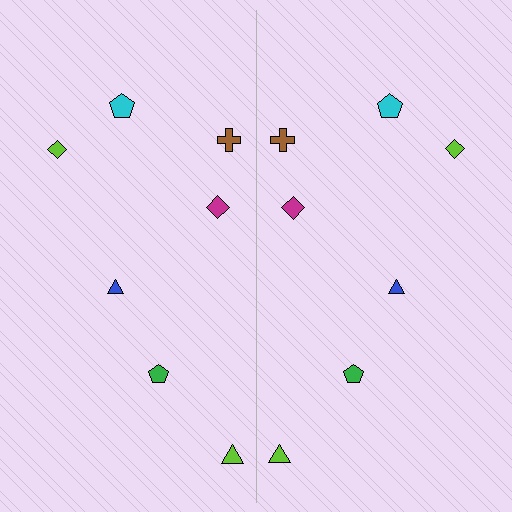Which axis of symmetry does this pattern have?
The pattern has a vertical axis of symmetry running through the center of the image.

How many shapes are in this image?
There are 14 shapes in this image.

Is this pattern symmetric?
Yes, this pattern has bilateral (reflection) symmetry.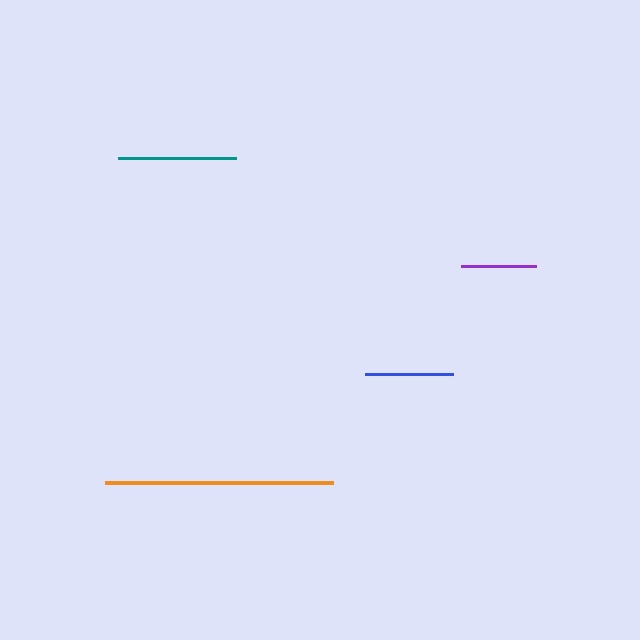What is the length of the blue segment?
The blue segment is approximately 88 pixels long.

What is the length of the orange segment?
The orange segment is approximately 229 pixels long.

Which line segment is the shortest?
The purple line is the shortest at approximately 74 pixels.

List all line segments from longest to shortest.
From longest to shortest: orange, teal, blue, purple.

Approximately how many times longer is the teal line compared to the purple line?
The teal line is approximately 1.6 times the length of the purple line.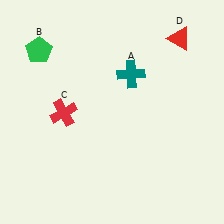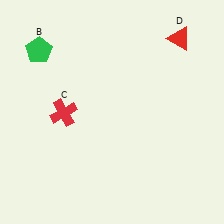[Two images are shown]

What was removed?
The teal cross (A) was removed in Image 2.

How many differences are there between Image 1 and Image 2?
There is 1 difference between the two images.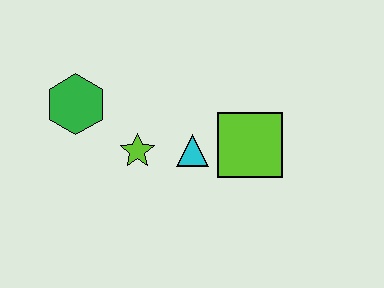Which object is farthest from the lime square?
The green hexagon is farthest from the lime square.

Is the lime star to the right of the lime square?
No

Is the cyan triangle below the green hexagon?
Yes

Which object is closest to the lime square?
The cyan triangle is closest to the lime square.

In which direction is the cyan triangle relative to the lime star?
The cyan triangle is to the right of the lime star.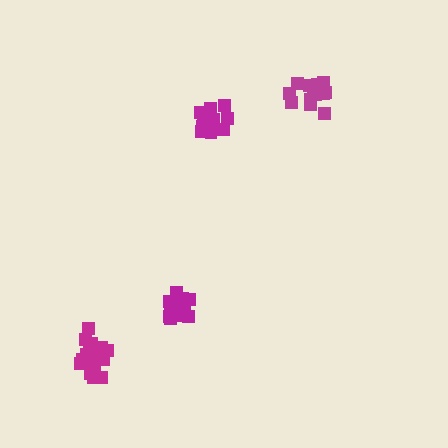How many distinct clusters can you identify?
There are 4 distinct clusters.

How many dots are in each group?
Group 1: 15 dots, Group 2: 13 dots, Group 3: 13 dots, Group 4: 18 dots (59 total).